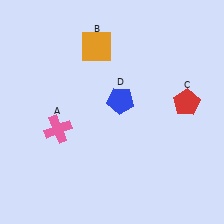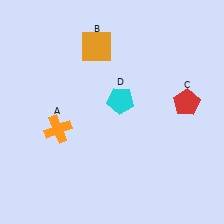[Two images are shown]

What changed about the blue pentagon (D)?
In Image 1, D is blue. In Image 2, it changed to cyan.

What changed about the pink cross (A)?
In Image 1, A is pink. In Image 2, it changed to orange.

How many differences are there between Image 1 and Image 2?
There are 2 differences between the two images.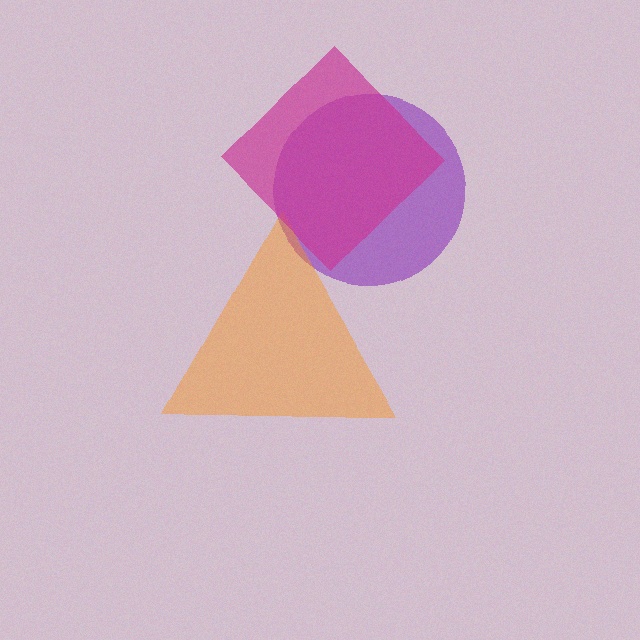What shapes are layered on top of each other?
The layered shapes are: a purple circle, an orange triangle, a magenta diamond.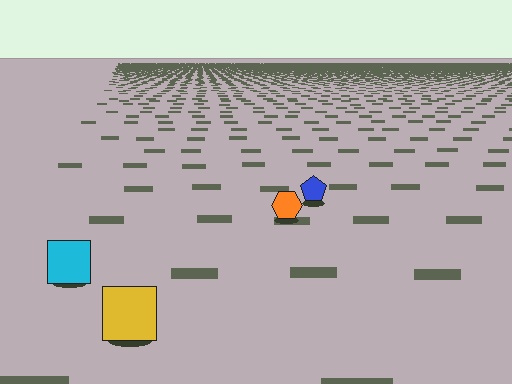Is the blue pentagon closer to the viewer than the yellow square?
No. The yellow square is closer — you can tell from the texture gradient: the ground texture is coarser near it.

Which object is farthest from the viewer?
The blue pentagon is farthest from the viewer. It appears smaller and the ground texture around it is denser.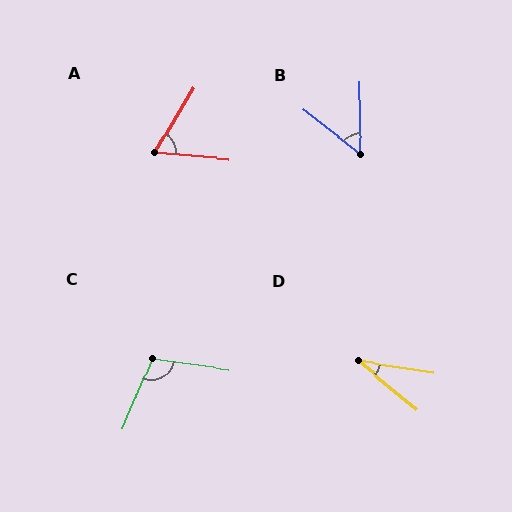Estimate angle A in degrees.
Approximately 64 degrees.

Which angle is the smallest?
D, at approximately 30 degrees.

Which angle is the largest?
C, at approximately 104 degrees.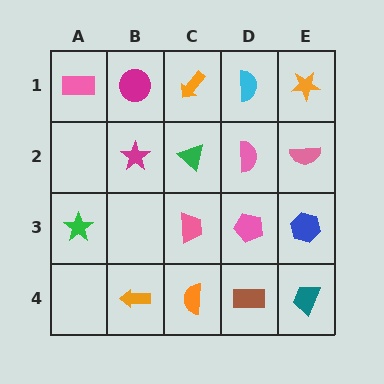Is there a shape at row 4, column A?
No, that cell is empty.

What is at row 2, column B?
A magenta star.